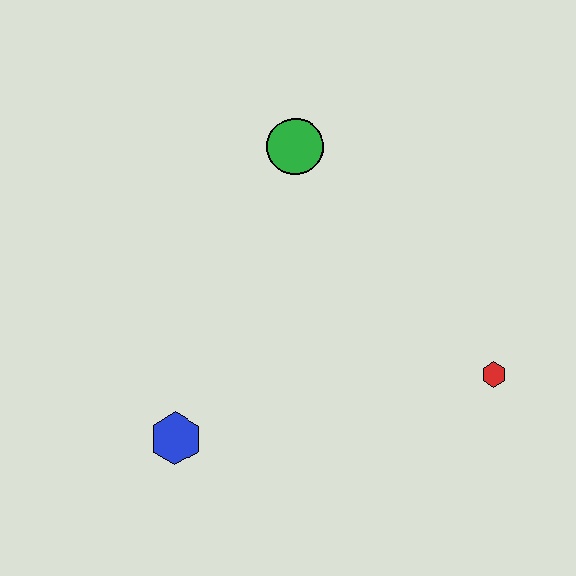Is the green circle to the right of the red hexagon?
No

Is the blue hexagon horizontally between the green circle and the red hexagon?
No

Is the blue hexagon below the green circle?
Yes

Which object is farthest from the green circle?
The blue hexagon is farthest from the green circle.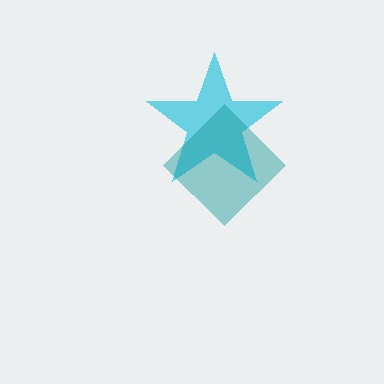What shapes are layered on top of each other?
The layered shapes are: a cyan star, a teal diamond.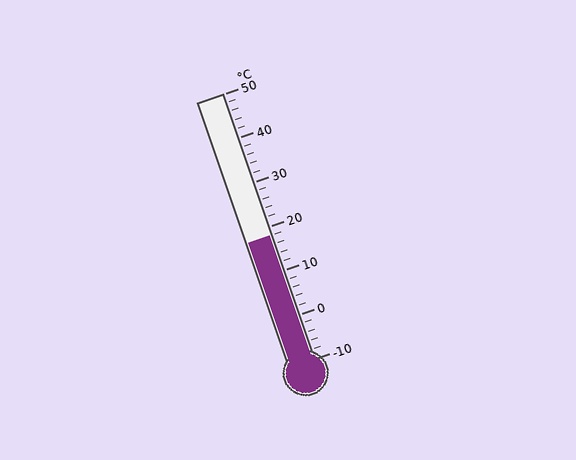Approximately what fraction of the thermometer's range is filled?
The thermometer is filled to approximately 45% of its range.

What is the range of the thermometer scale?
The thermometer scale ranges from -10°C to 50°C.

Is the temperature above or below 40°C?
The temperature is below 40°C.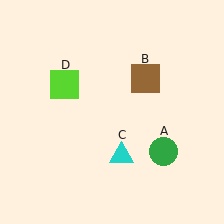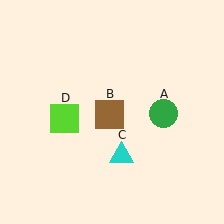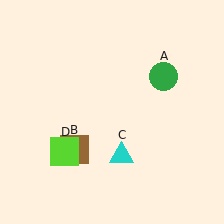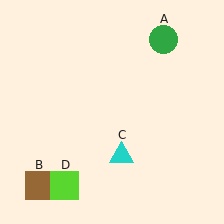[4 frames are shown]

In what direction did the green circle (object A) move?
The green circle (object A) moved up.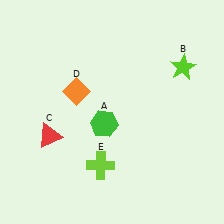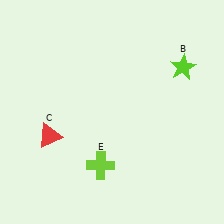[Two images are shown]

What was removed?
The green hexagon (A), the orange diamond (D) were removed in Image 2.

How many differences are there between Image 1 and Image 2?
There are 2 differences between the two images.